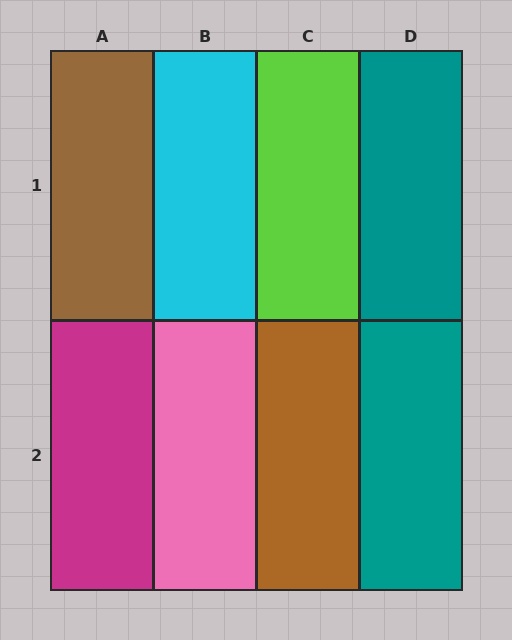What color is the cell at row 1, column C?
Lime.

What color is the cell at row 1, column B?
Cyan.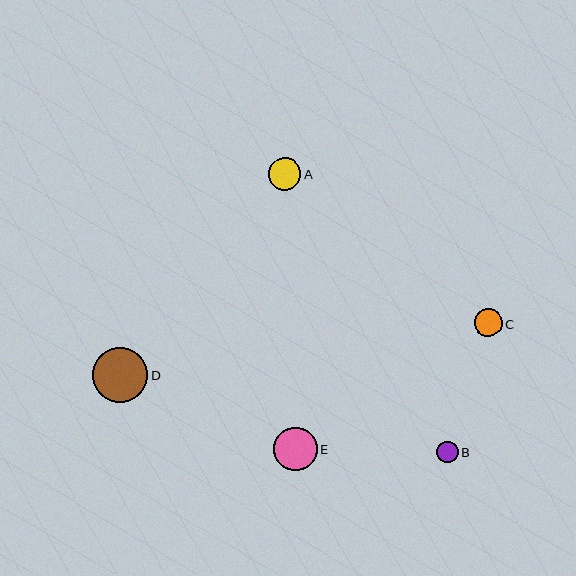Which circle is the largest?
Circle D is the largest with a size of approximately 55 pixels.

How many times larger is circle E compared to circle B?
Circle E is approximately 2.0 times the size of circle B.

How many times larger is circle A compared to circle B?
Circle A is approximately 1.5 times the size of circle B.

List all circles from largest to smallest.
From largest to smallest: D, E, A, C, B.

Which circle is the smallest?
Circle B is the smallest with a size of approximately 21 pixels.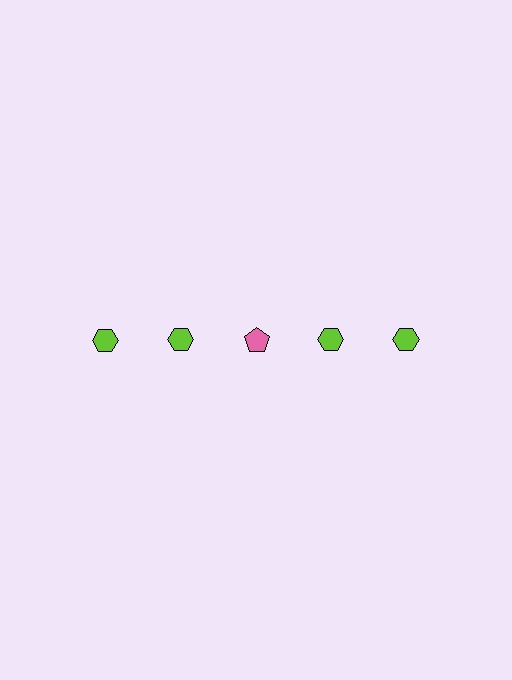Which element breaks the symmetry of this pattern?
The pink pentagon in the top row, center column breaks the symmetry. All other shapes are lime hexagons.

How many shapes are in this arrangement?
There are 5 shapes arranged in a grid pattern.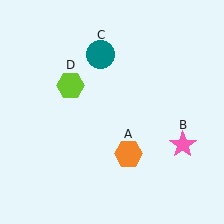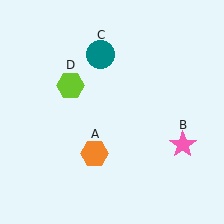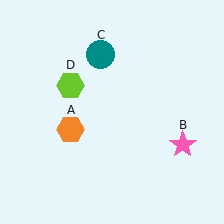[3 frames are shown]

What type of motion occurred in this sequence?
The orange hexagon (object A) rotated clockwise around the center of the scene.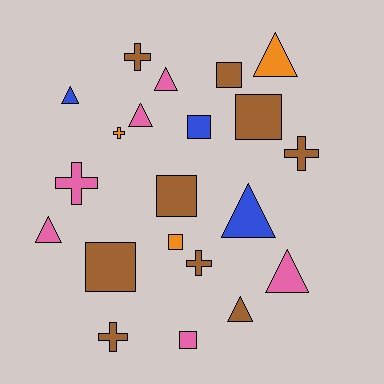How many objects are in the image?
There are 21 objects.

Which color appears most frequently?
Brown, with 9 objects.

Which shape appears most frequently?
Triangle, with 8 objects.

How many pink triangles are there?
There are 4 pink triangles.